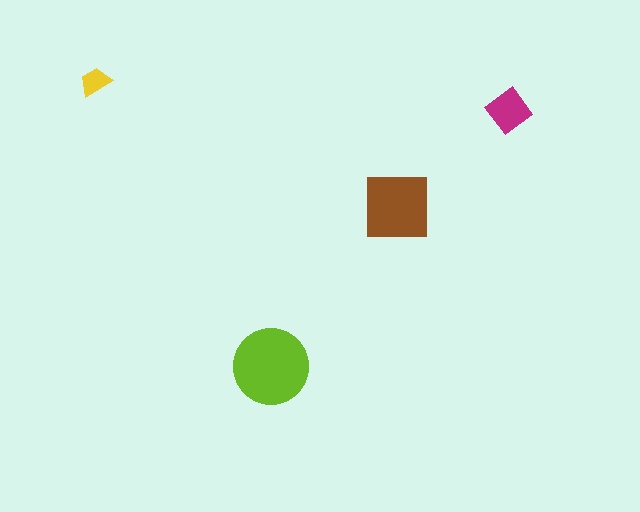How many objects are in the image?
There are 4 objects in the image.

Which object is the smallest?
The yellow trapezoid.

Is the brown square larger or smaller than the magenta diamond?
Larger.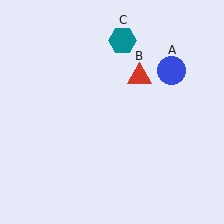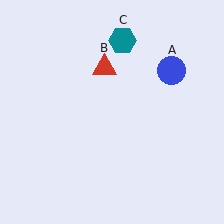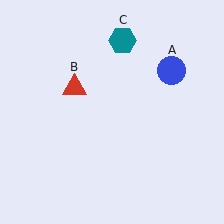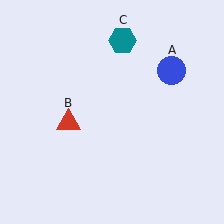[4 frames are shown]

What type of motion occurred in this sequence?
The red triangle (object B) rotated counterclockwise around the center of the scene.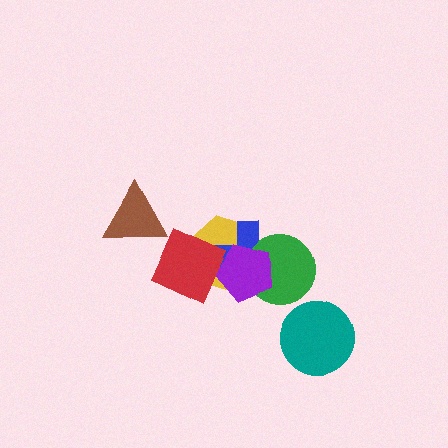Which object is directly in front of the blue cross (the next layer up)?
The green circle is directly in front of the blue cross.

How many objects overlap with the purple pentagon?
4 objects overlap with the purple pentagon.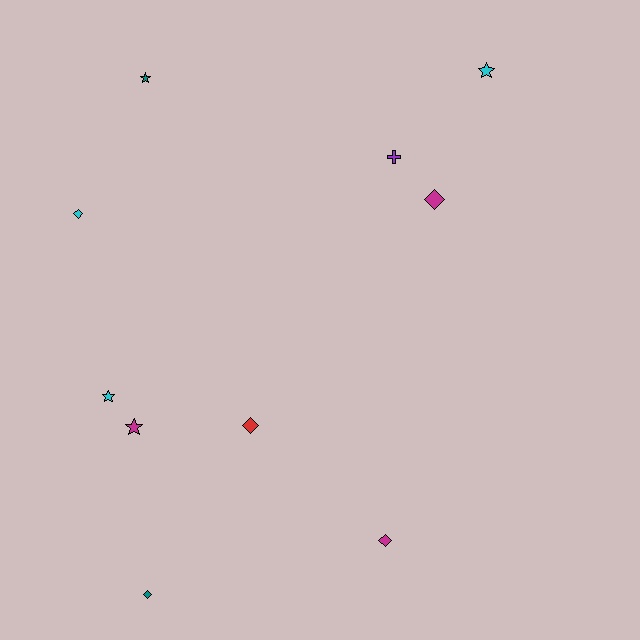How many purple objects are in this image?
There is 1 purple object.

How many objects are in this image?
There are 10 objects.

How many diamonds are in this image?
There are 5 diamonds.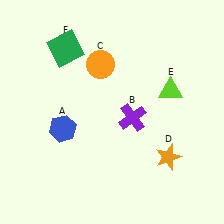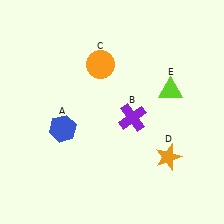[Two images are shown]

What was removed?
The green square (F) was removed in Image 2.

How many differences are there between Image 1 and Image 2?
There is 1 difference between the two images.